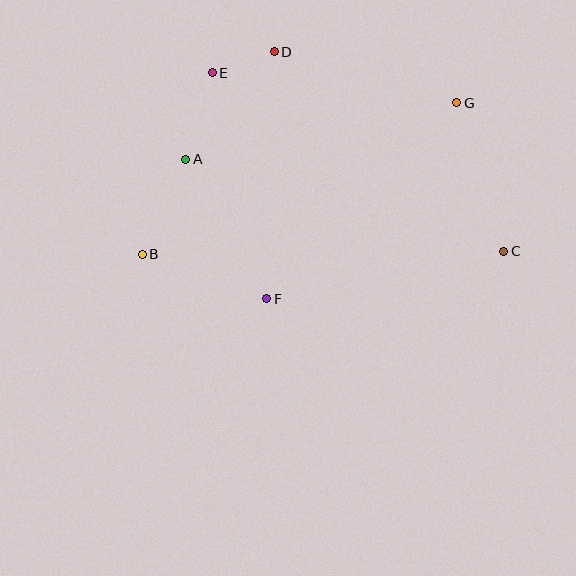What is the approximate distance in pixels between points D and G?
The distance between D and G is approximately 189 pixels.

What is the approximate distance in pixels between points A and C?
The distance between A and C is approximately 331 pixels.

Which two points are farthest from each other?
Points B and C are farthest from each other.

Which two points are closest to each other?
Points D and E are closest to each other.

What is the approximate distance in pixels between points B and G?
The distance between B and G is approximately 349 pixels.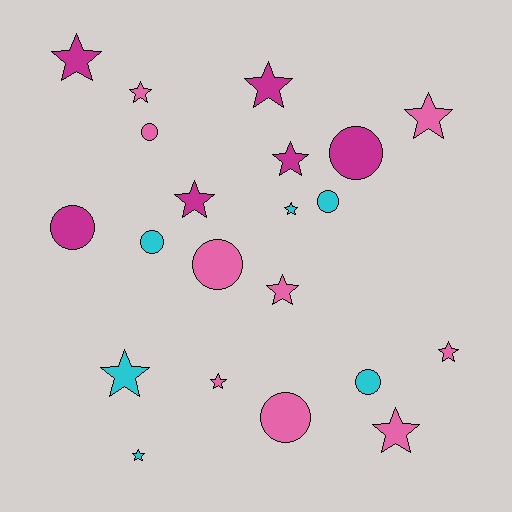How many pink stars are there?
There are 6 pink stars.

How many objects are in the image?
There are 21 objects.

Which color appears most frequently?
Pink, with 9 objects.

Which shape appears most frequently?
Star, with 13 objects.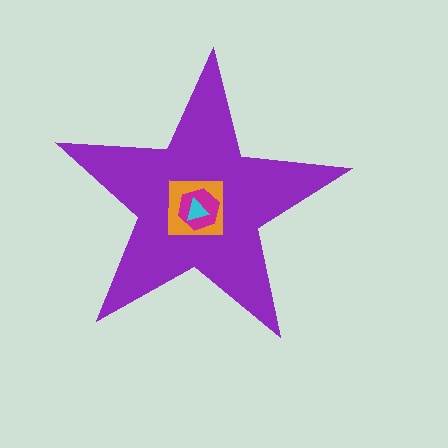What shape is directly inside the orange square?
The magenta hexagon.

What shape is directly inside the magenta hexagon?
The cyan triangle.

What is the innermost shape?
The cyan triangle.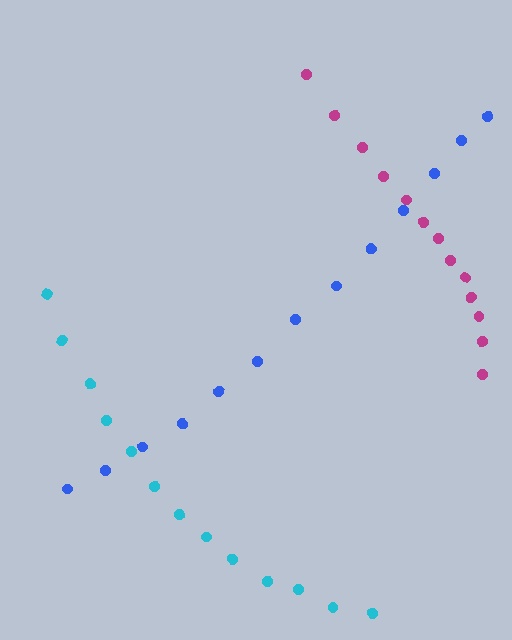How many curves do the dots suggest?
There are 3 distinct paths.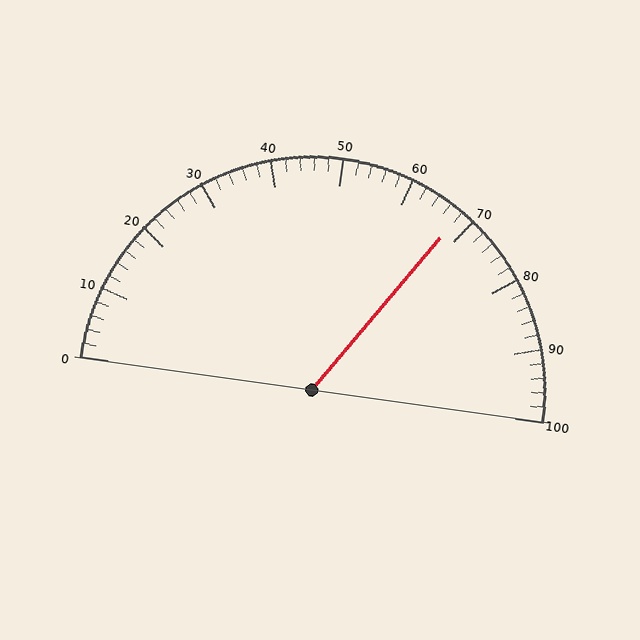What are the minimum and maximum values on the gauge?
The gauge ranges from 0 to 100.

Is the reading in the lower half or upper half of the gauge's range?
The reading is in the upper half of the range (0 to 100).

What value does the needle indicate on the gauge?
The needle indicates approximately 68.